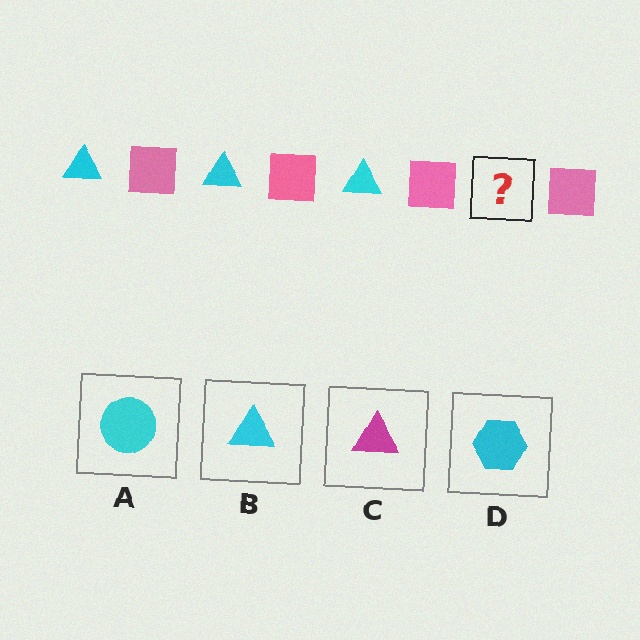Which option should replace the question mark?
Option B.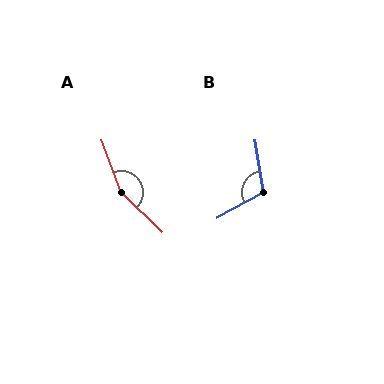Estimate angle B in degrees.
Approximately 110 degrees.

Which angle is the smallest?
B, at approximately 110 degrees.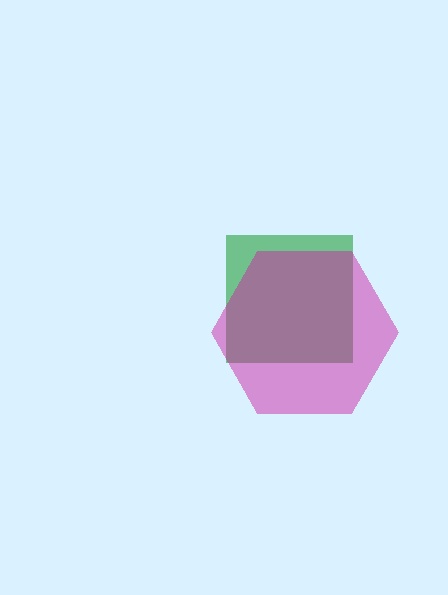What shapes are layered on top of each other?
The layered shapes are: a green square, a magenta hexagon.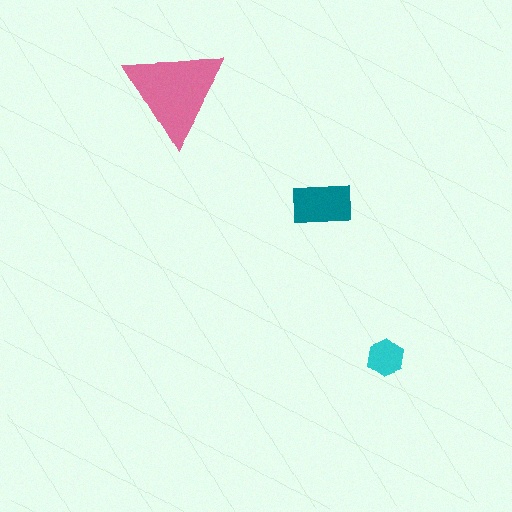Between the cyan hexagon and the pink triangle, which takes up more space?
The pink triangle.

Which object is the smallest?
The cyan hexagon.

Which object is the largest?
The pink triangle.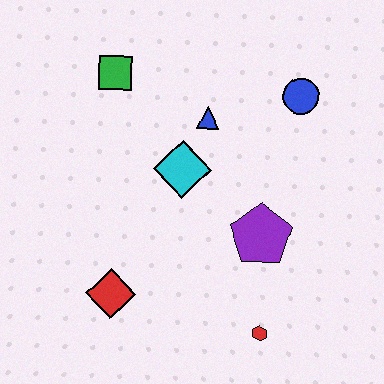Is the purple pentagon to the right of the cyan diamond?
Yes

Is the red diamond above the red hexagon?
Yes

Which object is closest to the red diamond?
The cyan diamond is closest to the red diamond.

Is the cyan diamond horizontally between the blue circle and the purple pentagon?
No